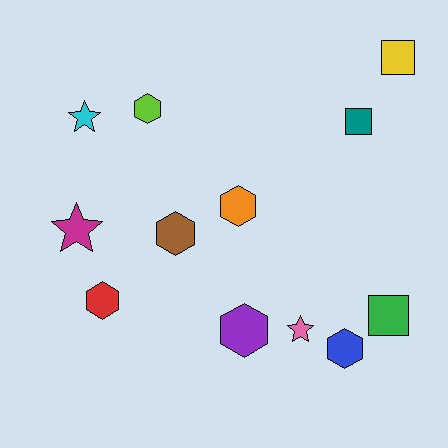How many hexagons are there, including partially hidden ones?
There are 6 hexagons.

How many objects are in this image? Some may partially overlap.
There are 12 objects.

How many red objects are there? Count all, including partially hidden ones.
There is 1 red object.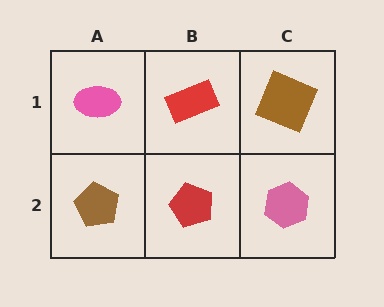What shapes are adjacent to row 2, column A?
A pink ellipse (row 1, column A), a red pentagon (row 2, column B).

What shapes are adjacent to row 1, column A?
A brown pentagon (row 2, column A), a red rectangle (row 1, column B).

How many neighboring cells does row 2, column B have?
3.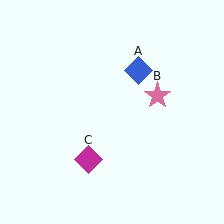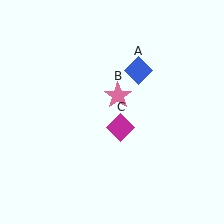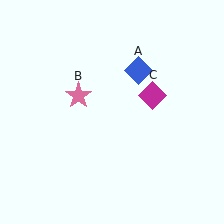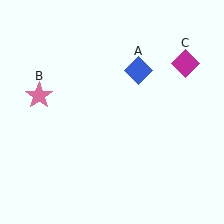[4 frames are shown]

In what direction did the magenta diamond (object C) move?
The magenta diamond (object C) moved up and to the right.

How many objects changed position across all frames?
2 objects changed position: pink star (object B), magenta diamond (object C).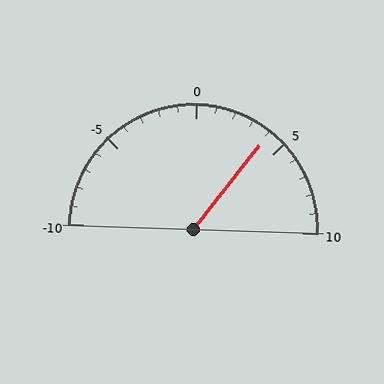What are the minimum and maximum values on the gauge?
The gauge ranges from -10 to 10.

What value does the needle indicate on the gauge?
The needle indicates approximately 4.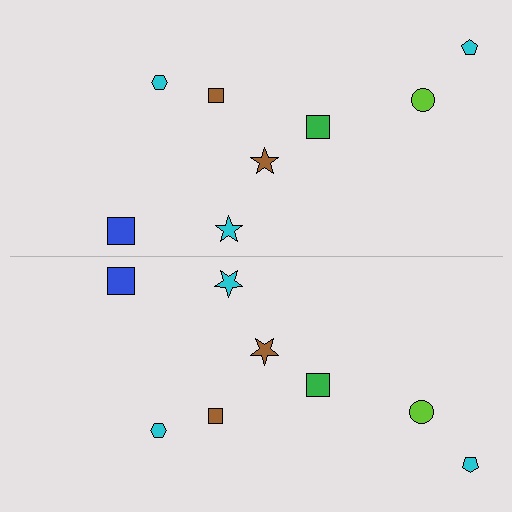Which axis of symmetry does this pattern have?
The pattern has a horizontal axis of symmetry running through the center of the image.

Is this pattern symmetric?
Yes, this pattern has bilateral (reflection) symmetry.